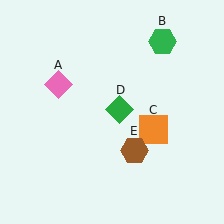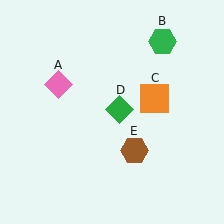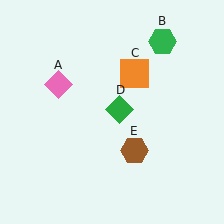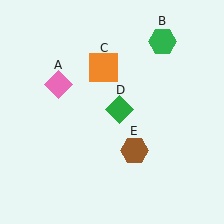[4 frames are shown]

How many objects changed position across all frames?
1 object changed position: orange square (object C).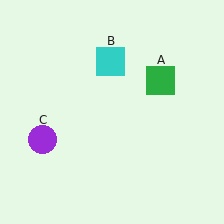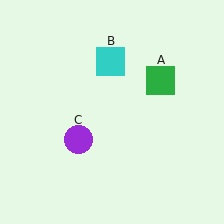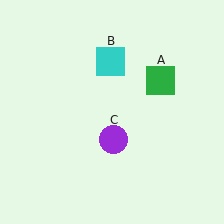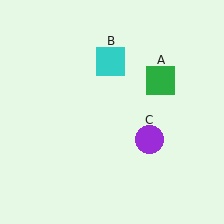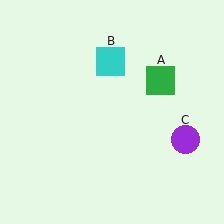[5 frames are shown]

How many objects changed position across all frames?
1 object changed position: purple circle (object C).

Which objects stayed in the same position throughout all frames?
Green square (object A) and cyan square (object B) remained stationary.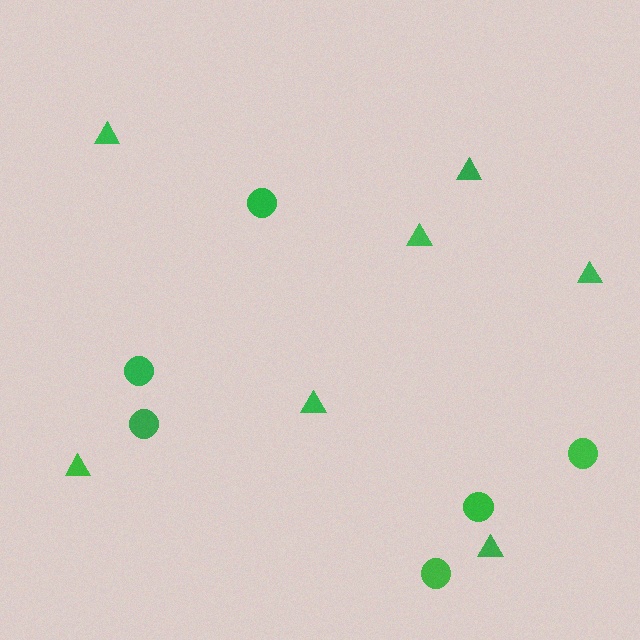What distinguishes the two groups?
There are 2 groups: one group of triangles (7) and one group of circles (6).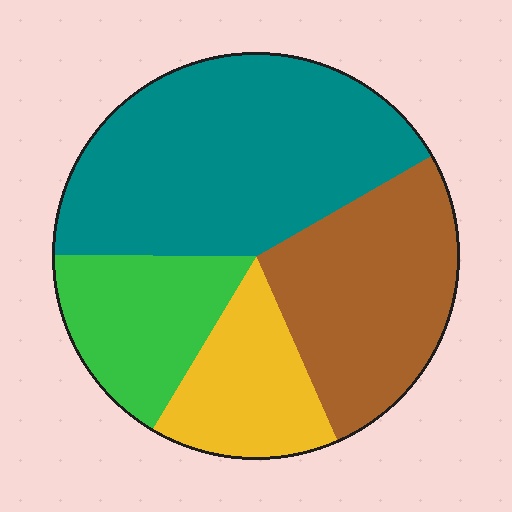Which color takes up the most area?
Teal, at roughly 40%.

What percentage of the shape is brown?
Brown covers about 25% of the shape.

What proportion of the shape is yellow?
Yellow covers around 15% of the shape.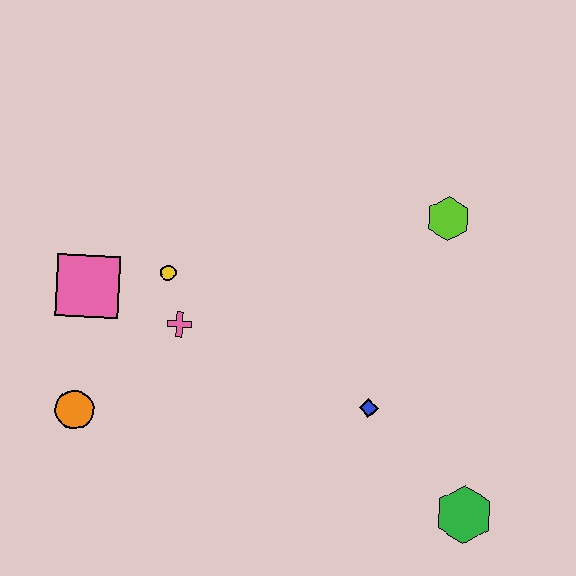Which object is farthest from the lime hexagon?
The orange circle is farthest from the lime hexagon.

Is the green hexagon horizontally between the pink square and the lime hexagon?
No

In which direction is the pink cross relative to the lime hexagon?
The pink cross is to the left of the lime hexagon.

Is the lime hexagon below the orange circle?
No